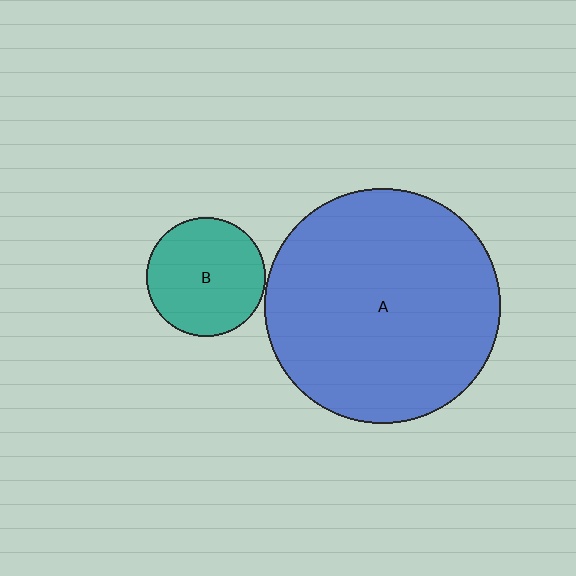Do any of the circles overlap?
No, none of the circles overlap.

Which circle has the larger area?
Circle A (blue).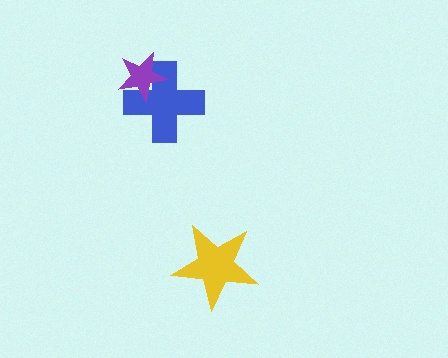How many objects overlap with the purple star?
1 object overlaps with the purple star.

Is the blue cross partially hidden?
Yes, it is partially covered by another shape.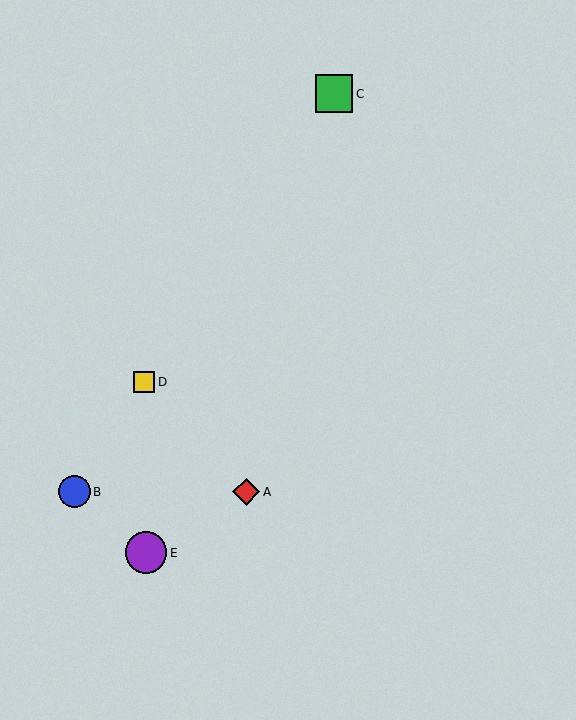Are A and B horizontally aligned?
Yes, both are at y≈492.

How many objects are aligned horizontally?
2 objects (A, B) are aligned horizontally.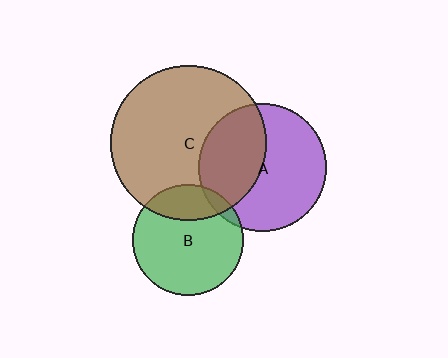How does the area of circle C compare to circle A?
Approximately 1.5 times.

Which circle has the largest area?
Circle C (brown).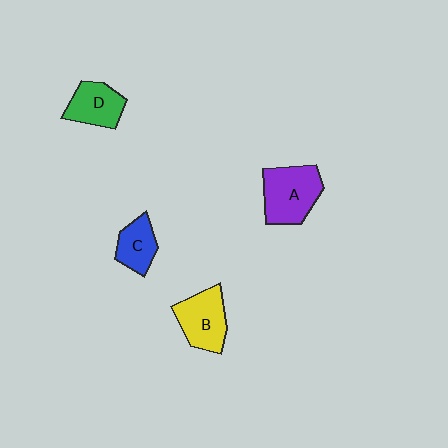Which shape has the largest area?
Shape A (purple).